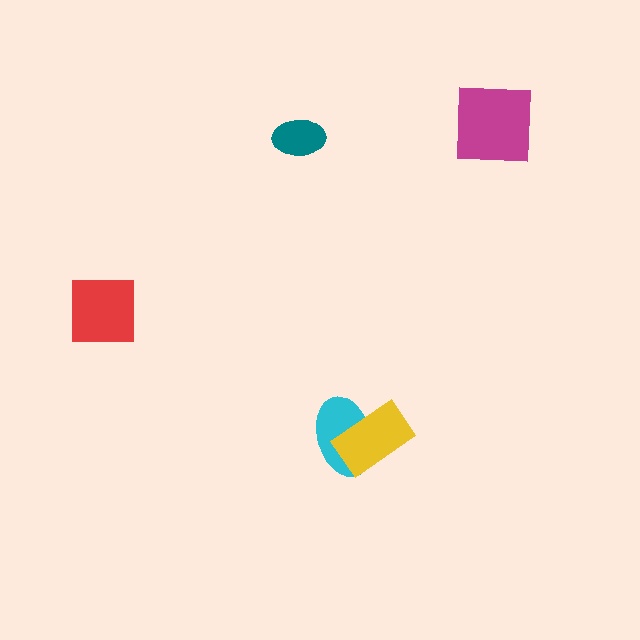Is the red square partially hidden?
No, no other shape covers it.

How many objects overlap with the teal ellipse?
0 objects overlap with the teal ellipse.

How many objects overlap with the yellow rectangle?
1 object overlaps with the yellow rectangle.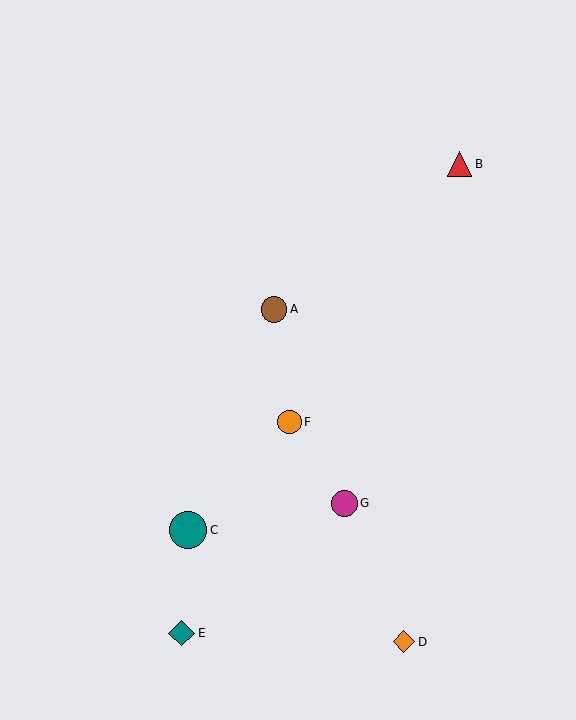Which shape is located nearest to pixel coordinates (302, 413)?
The orange circle (labeled F) at (289, 422) is nearest to that location.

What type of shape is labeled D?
Shape D is an orange diamond.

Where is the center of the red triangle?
The center of the red triangle is at (459, 164).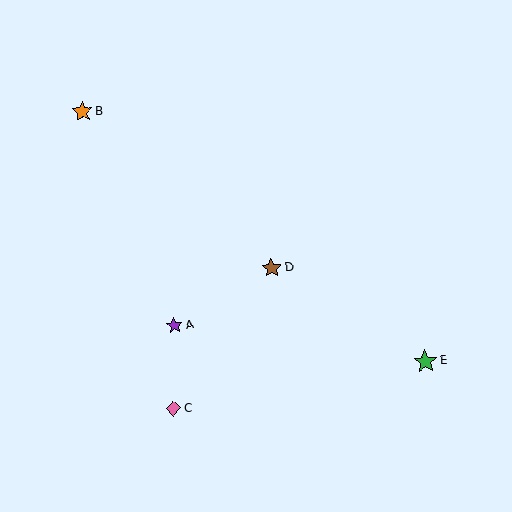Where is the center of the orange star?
The center of the orange star is at (82, 112).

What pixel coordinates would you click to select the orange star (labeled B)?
Click at (82, 112) to select the orange star B.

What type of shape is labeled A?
Shape A is a purple star.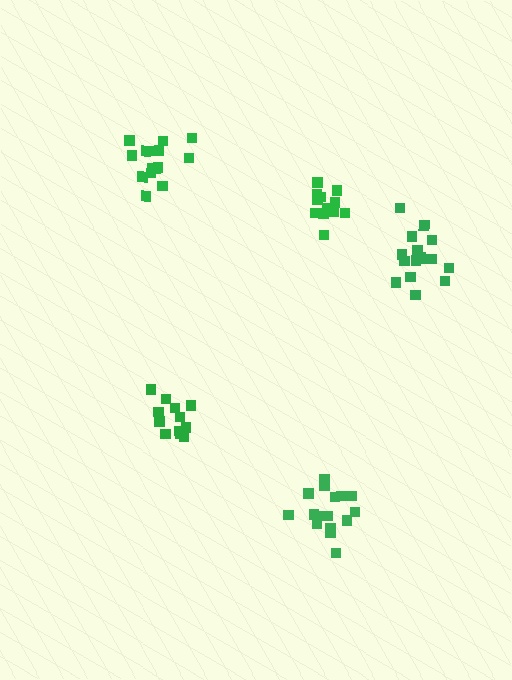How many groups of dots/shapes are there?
There are 5 groups.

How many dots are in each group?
Group 1: 15 dots, Group 2: 12 dots, Group 3: 13 dots, Group 4: 16 dots, Group 5: 16 dots (72 total).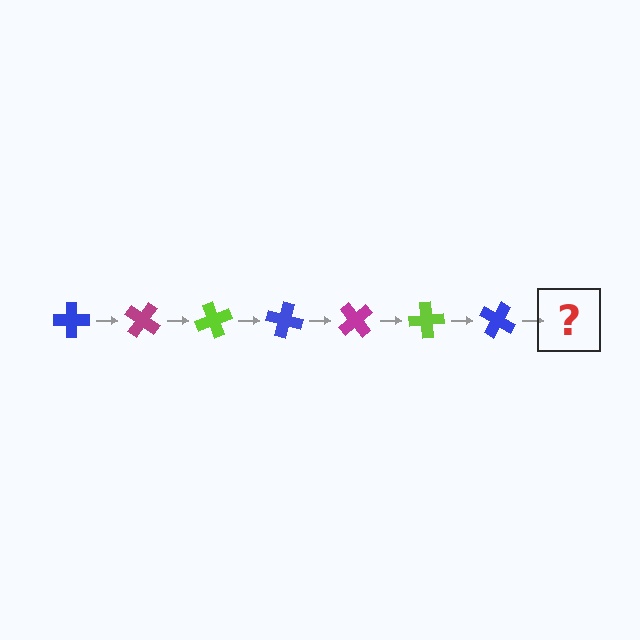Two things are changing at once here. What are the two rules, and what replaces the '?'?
The two rules are that it rotates 35 degrees each step and the color cycles through blue, magenta, and lime. The '?' should be a magenta cross, rotated 245 degrees from the start.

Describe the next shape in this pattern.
It should be a magenta cross, rotated 245 degrees from the start.